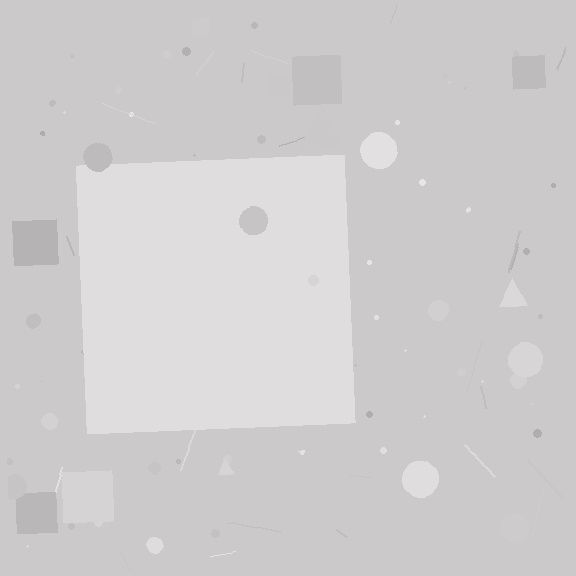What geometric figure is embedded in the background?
A square is embedded in the background.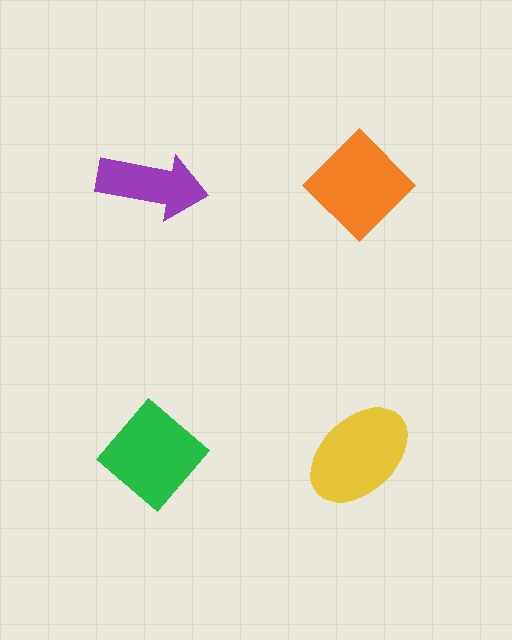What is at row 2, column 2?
A yellow ellipse.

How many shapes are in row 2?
2 shapes.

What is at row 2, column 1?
A green diamond.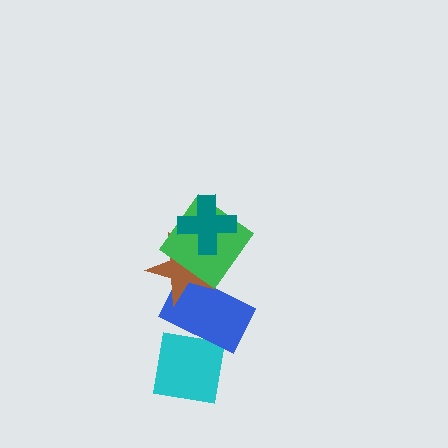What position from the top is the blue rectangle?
The blue rectangle is 4th from the top.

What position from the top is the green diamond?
The green diamond is 2nd from the top.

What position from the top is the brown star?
The brown star is 3rd from the top.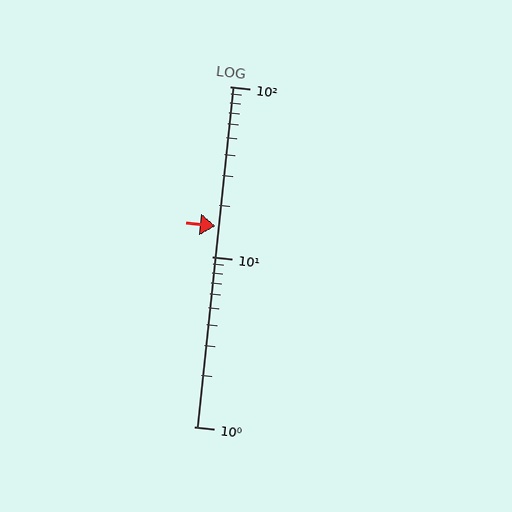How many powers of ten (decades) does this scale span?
The scale spans 2 decades, from 1 to 100.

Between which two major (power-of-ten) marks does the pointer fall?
The pointer is between 10 and 100.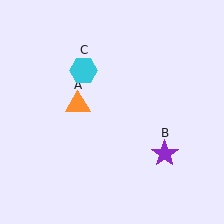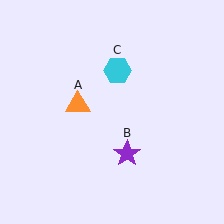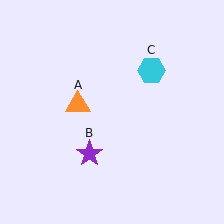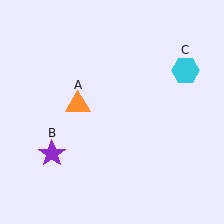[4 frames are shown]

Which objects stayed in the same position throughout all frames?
Orange triangle (object A) remained stationary.